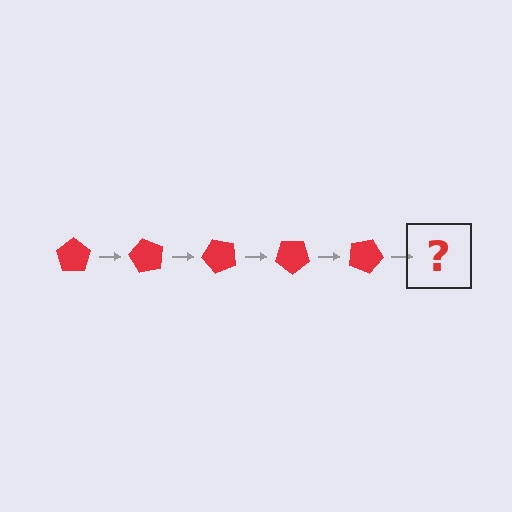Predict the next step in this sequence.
The next step is a red pentagon rotated 300 degrees.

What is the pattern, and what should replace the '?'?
The pattern is that the pentagon rotates 60 degrees each step. The '?' should be a red pentagon rotated 300 degrees.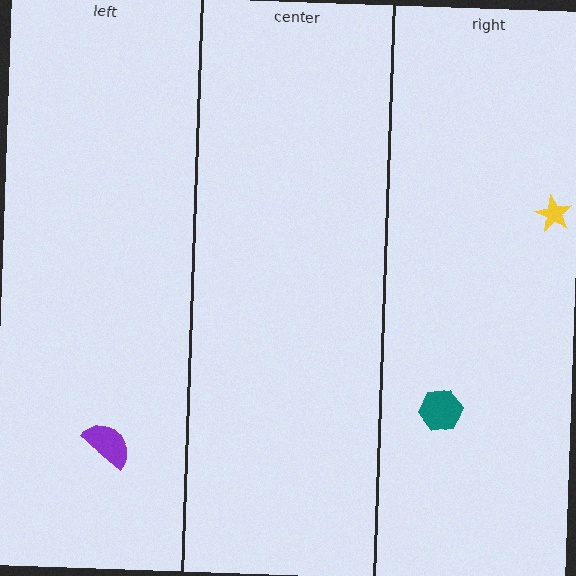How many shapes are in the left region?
1.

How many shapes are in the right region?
2.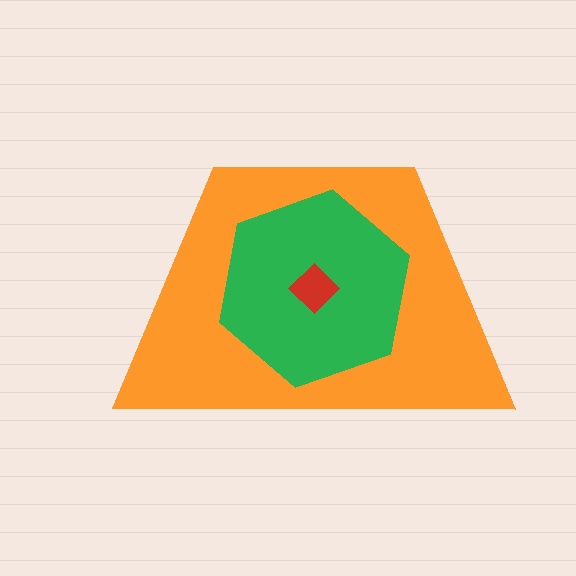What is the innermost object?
The red diamond.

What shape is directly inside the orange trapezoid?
The green hexagon.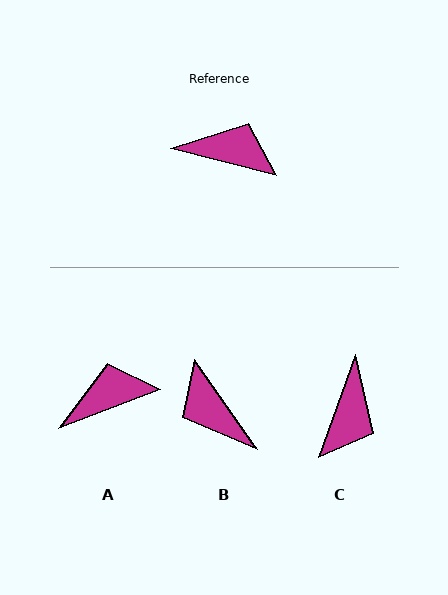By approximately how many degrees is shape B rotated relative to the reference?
Approximately 139 degrees counter-clockwise.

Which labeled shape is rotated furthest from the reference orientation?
B, about 139 degrees away.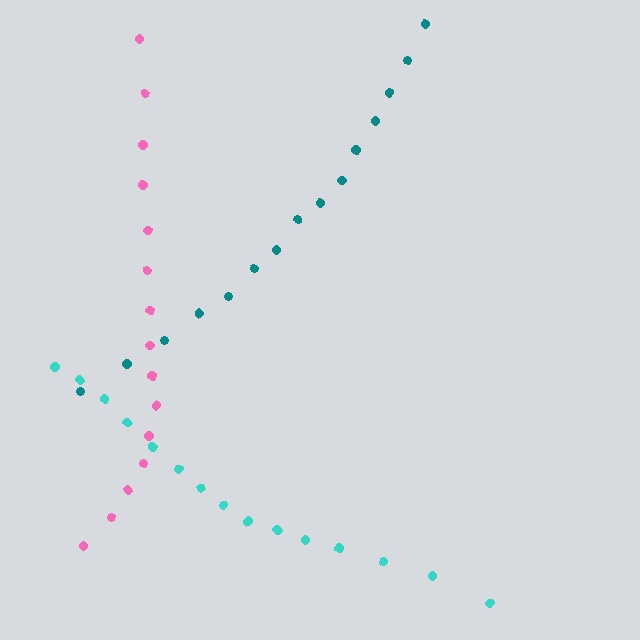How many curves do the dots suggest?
There are 3 distinct paths.